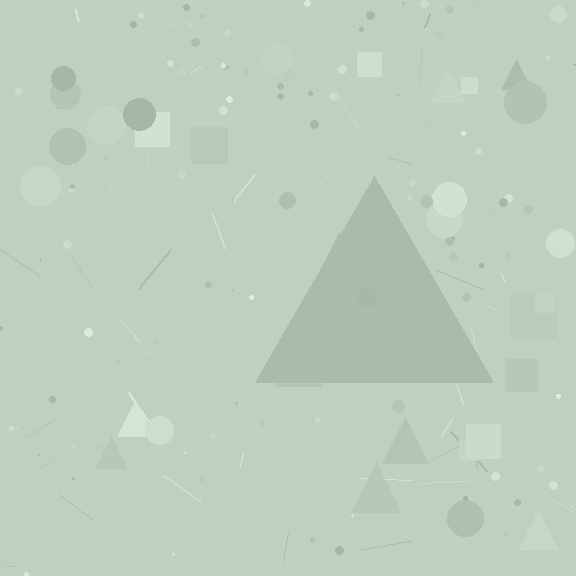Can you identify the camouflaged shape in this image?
The camouflaged shape is a triangle.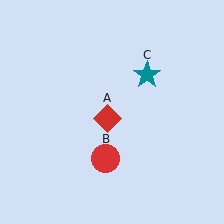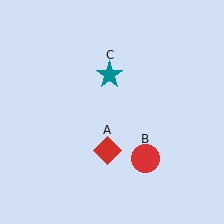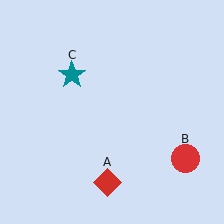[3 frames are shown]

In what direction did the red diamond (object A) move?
The red diamond (object A) moved down.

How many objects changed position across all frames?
3 objects changed position: red diamond (object A), red circle (object B), teal star (object C).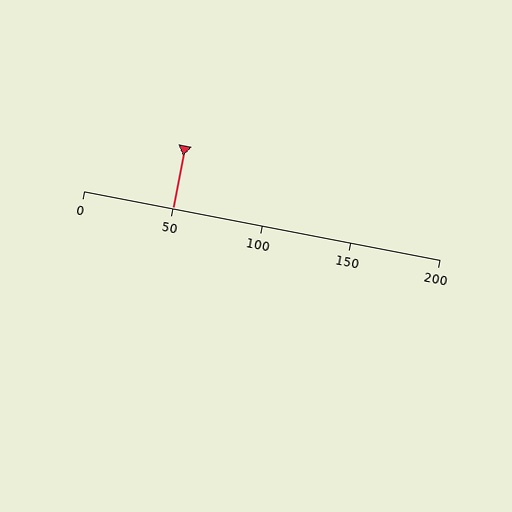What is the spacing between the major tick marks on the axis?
The major ticks are spaced 50 apart.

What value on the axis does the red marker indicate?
The marker indicates approximately 50.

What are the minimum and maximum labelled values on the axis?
The axis runs from 0 to 200.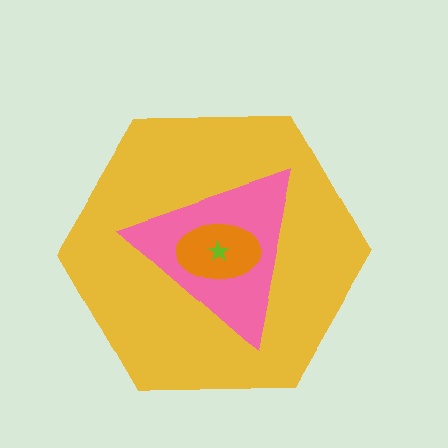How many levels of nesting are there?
4.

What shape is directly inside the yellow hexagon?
The pink triangle.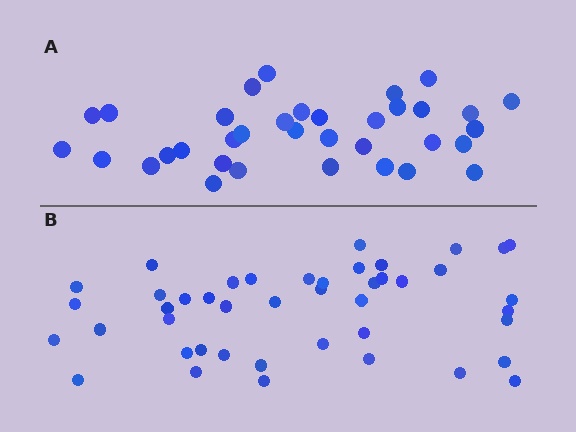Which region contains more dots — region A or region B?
Region B (the bottom region) has more dots.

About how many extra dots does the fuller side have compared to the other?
Region B has roughly 8 or so more dots than region A.